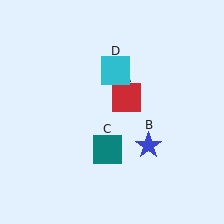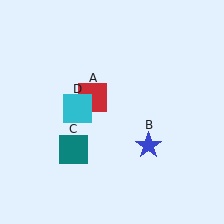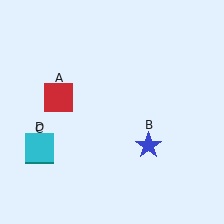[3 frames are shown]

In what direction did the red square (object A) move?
The red square (object A) moved left.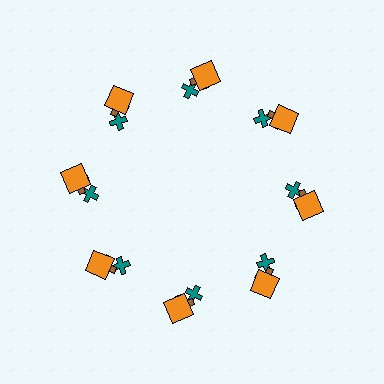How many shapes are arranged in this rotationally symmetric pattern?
There are 24 shapes, arranged in 8 groups of 3.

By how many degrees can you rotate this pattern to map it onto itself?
The pattern maps onto itself every 45 degrees of rotation.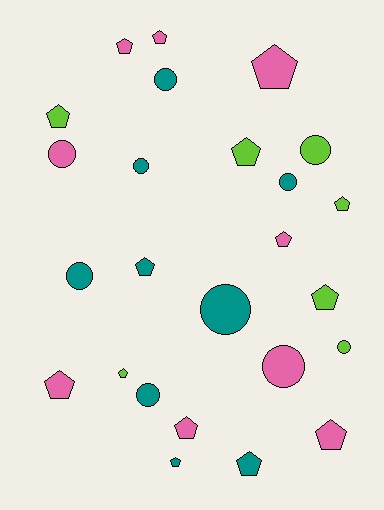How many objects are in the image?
There are 25 objects.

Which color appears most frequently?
Pink, with 9 objects.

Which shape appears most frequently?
Pentagon, with 15 objects.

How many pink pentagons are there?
There are 7 pink pentagons.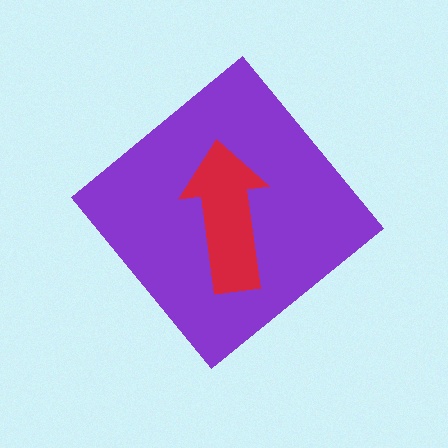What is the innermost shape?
The red arrow.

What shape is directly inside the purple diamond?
The red arrow.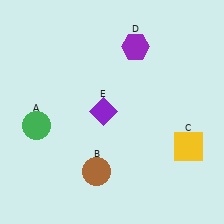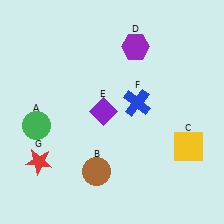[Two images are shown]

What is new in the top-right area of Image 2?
A blue cross (F) was added in the top-right area of Image 2.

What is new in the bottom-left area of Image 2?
A red star (G) was added in the bottom-left area of Image 2.